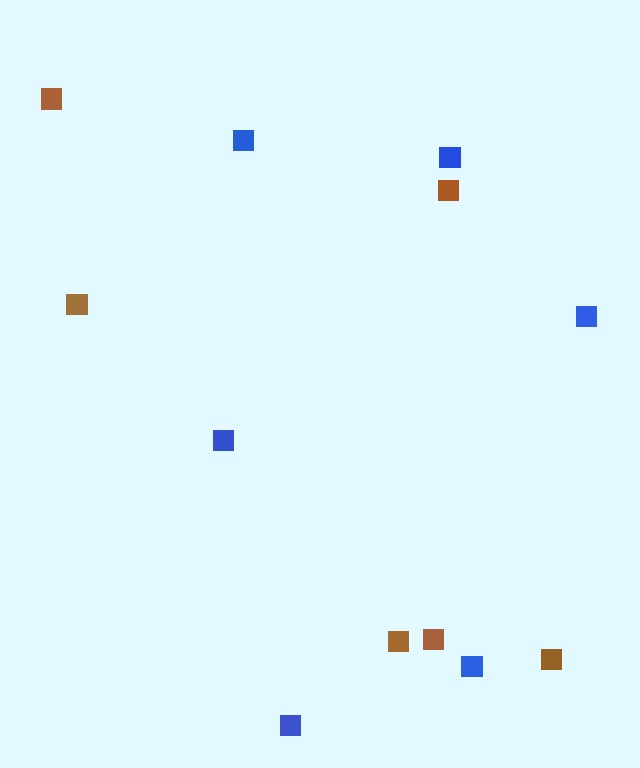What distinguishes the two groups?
There are 2 groups: one group of brown squares (6) and one group of blue squares (6).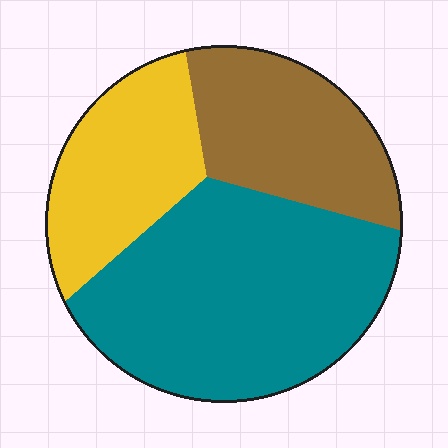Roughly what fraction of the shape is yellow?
Yellow covers about 25% of the shape.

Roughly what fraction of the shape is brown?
Brown takes up between a quarter and a half of the shape.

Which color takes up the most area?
Teal, at roughly 50%.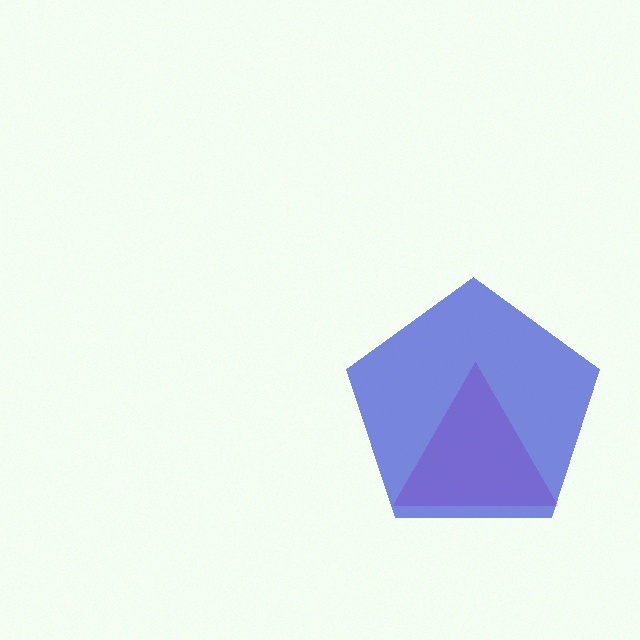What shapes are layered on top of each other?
The layered shapes are: a pink triangle, a blue pentagon.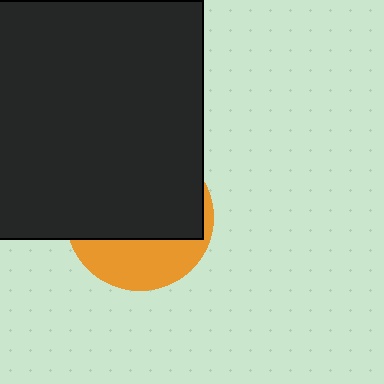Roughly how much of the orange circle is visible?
A small part of it is visible (roughly 34%).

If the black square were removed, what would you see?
You would see the complete orange circle.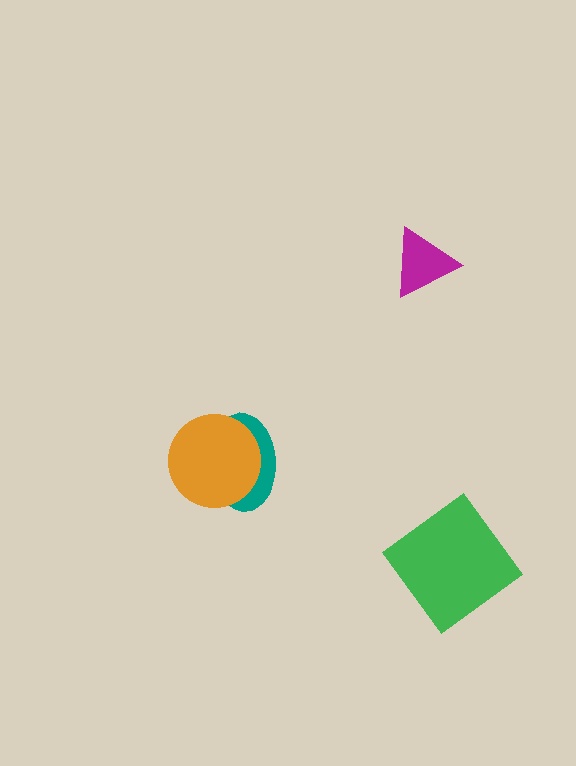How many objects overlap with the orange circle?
1 object overlaps with the orange circle.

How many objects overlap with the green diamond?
0 objects overlap with the green diamond.